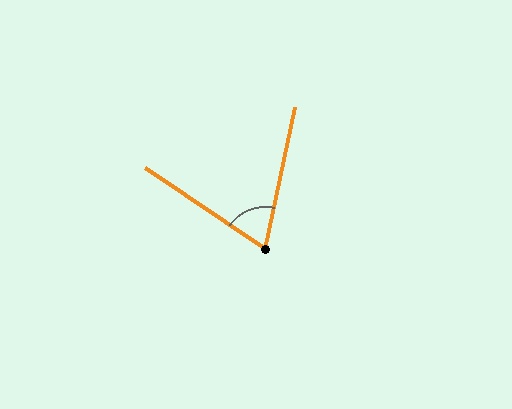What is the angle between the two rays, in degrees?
Approximately 68 degrees.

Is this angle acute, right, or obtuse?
It is acute.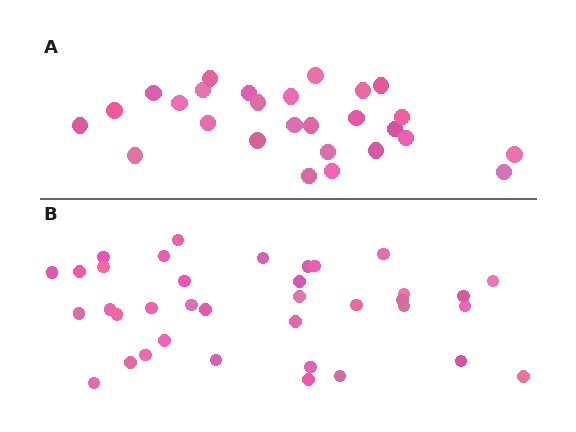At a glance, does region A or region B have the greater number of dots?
Region B (the bottom region) has more dots.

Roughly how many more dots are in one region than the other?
Region B has roughly 10 or so more dots than region A.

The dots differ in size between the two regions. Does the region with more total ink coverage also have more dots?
No. Region A has more total ink coverage because its dots are larger, but region B actually contains more individual dots. Total area can be misleading — the number of items is what matters here.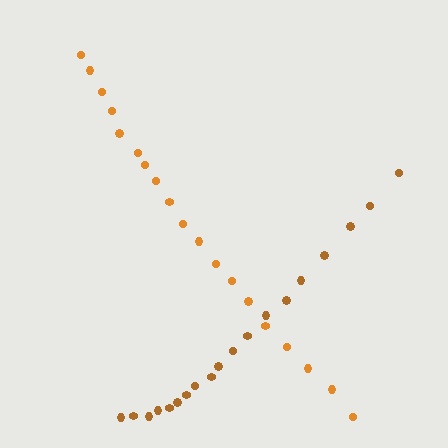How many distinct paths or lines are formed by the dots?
There are 2 distinct paths.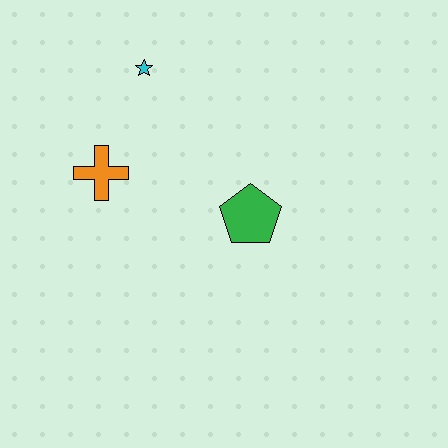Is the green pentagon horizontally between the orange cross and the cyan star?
No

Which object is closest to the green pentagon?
The orange cross is closest to the green pentagon.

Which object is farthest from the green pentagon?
The cyan star is farthest from the green pentagon.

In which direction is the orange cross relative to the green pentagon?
The orange cross is to the left of the green pentagon.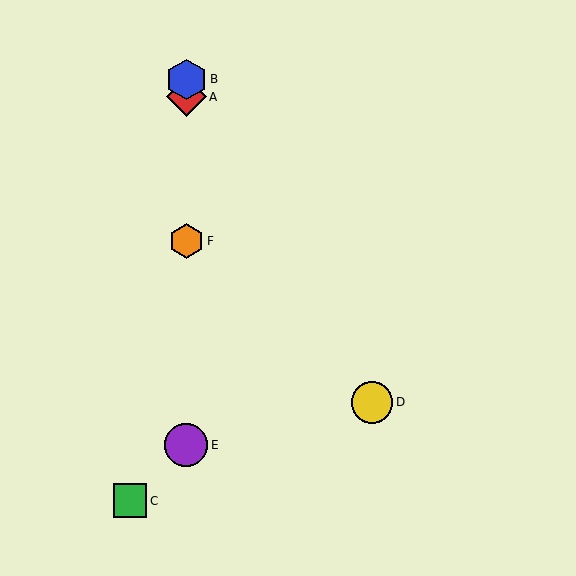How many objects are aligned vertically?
4 objects (A, B, E, F) are aligned vertically.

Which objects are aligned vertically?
Objects A, B, E, F are aligned vertically.